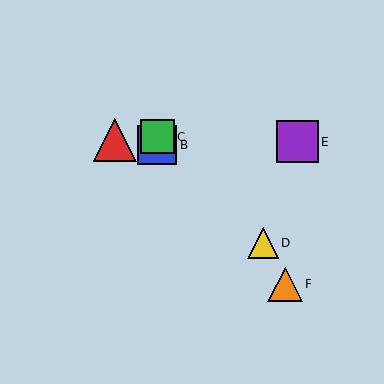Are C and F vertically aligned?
No, C is at x≈157 and F is at x≈285.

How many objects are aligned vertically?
2 objects (B, C) are aligned vertically.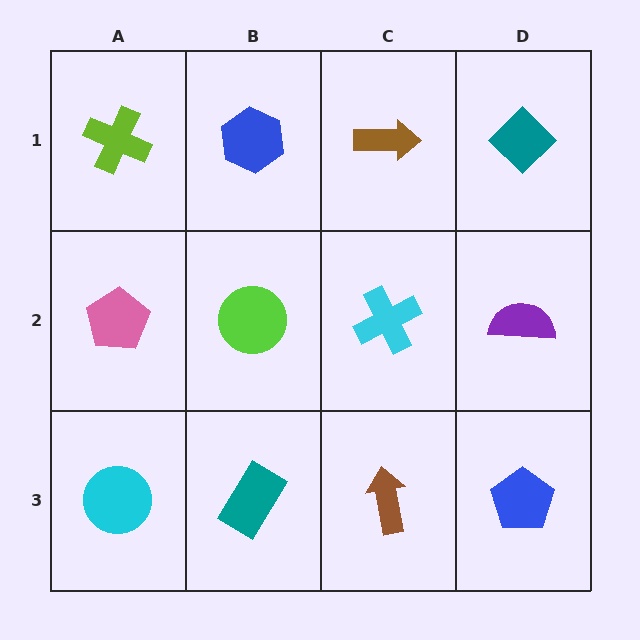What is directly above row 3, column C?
A cyan cross.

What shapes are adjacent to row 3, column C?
A cyan cross (row 2, column C), a teal rectangle (row 3, column B), a blue pentagon (row 3, column D).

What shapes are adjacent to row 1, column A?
A pink pentagon (row 2, column A), a blue hexagon (row 1, column B).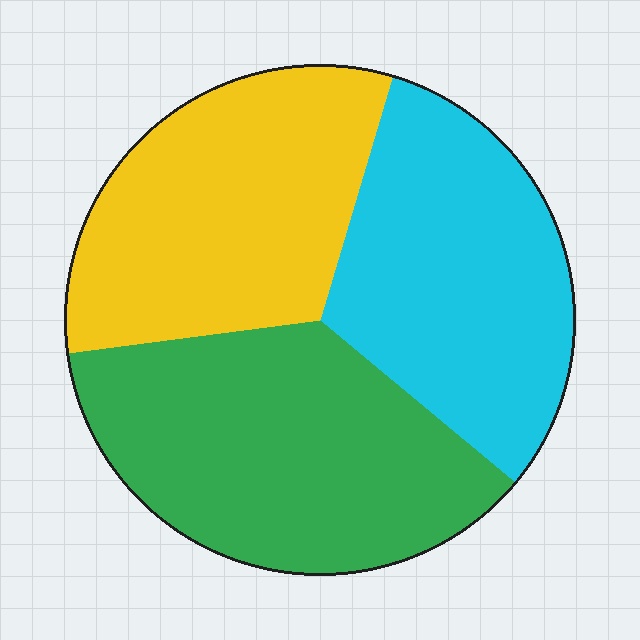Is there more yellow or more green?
Green.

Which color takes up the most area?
Green, at roughly 35%.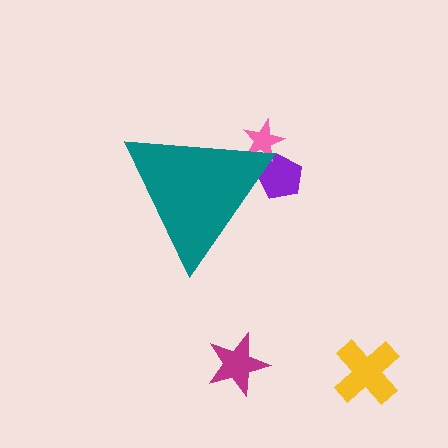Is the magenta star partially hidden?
No, the magenta star is fully visible.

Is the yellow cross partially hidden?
No, the yellow cross is fully visible.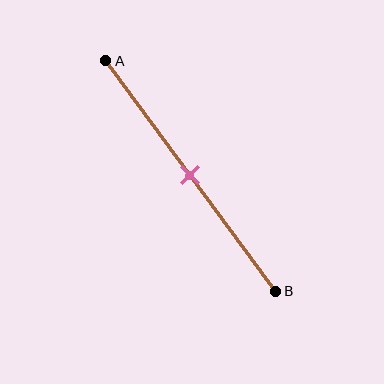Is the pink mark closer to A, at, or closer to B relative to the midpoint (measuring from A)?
The pink mark is approximately at the midpoint of segment AB.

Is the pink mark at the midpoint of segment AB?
Yes, the mark is approximately at the midpoint.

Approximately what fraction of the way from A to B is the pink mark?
The pink mark is approximately 50% of the way from A to B.